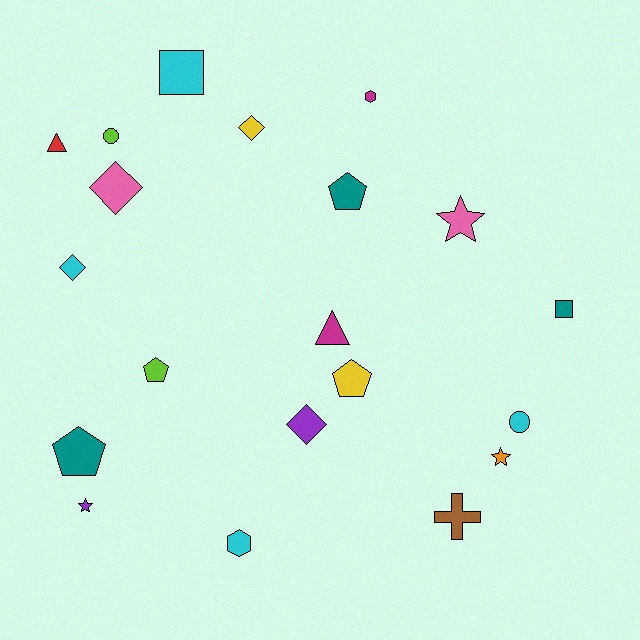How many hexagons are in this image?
There are 2 hexagons.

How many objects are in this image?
There are 20 objects.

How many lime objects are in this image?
There are 2 lime objects.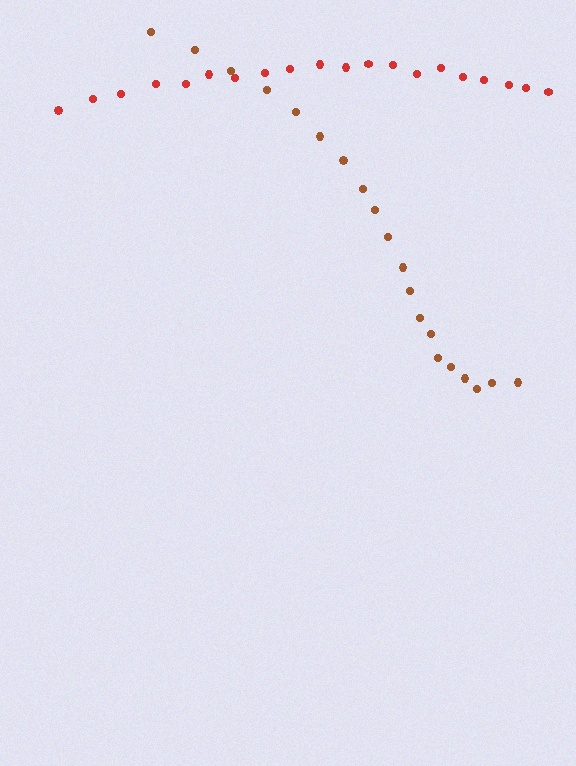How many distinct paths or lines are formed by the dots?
There are 2 distinct paths.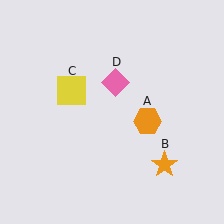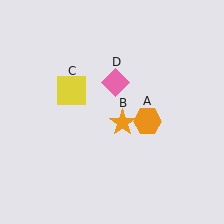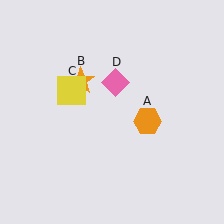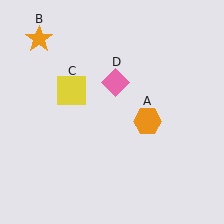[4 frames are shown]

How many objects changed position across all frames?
1 object changed position: orange star (object B).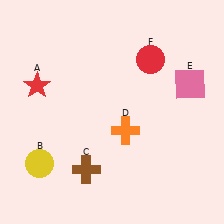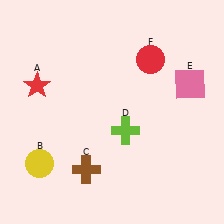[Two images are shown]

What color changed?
The cross (D) changed from orange in Image 1 to lime in Image 2.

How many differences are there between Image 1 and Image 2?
There is 1 difference between the two images.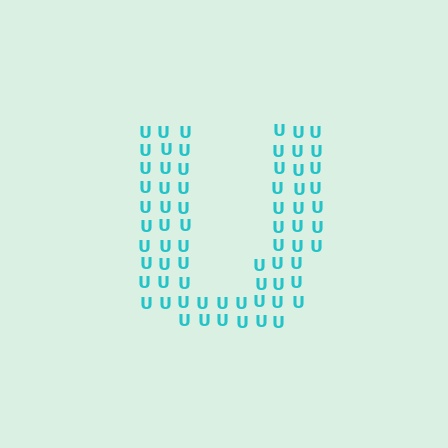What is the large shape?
The large shape is the letter U.